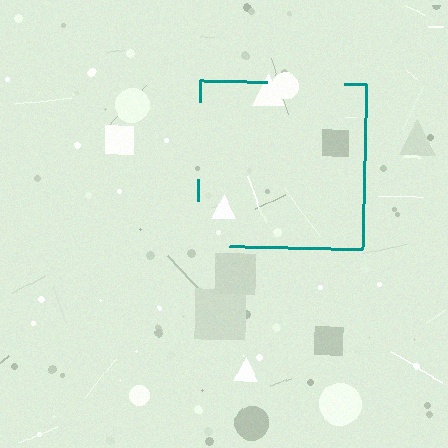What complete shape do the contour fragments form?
The contour fragments form a square.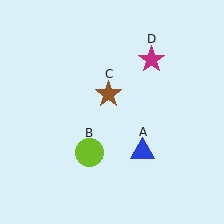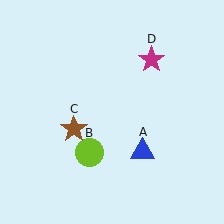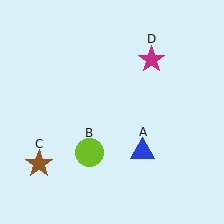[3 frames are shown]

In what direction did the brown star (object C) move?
The brown star (object C) moved down and to the left.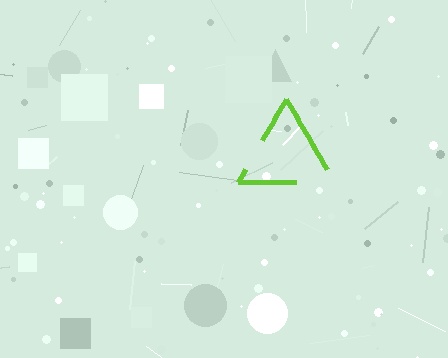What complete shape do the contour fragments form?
The contour fragments form a triangle.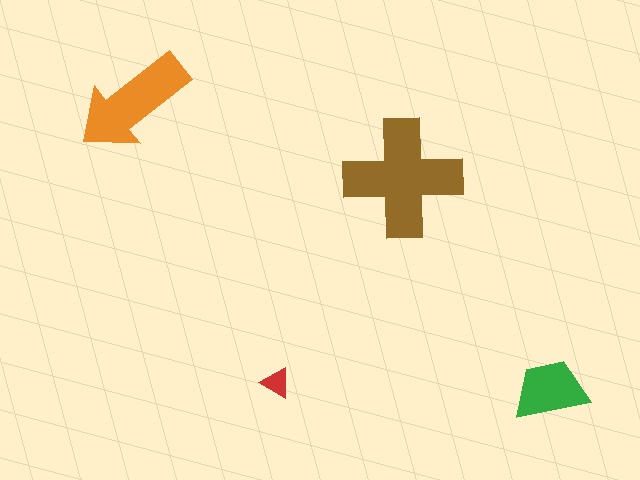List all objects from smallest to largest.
The red triangle, the green trapezoid, the orange arrow, the brown cross.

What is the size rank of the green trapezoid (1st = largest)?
3rd.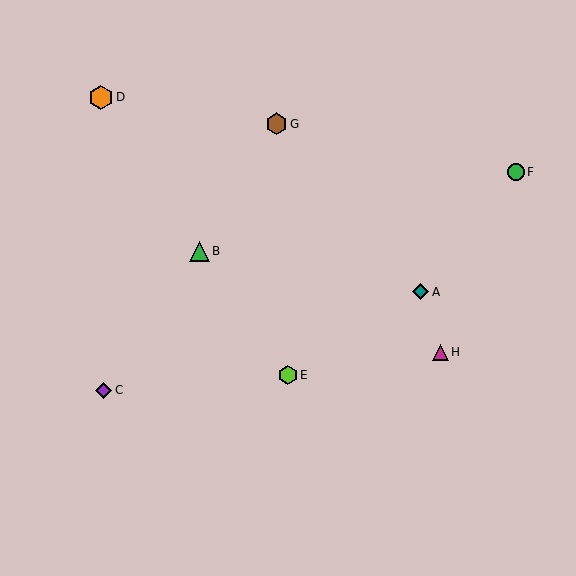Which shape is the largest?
The orange hexagon (labeled D) is the largest.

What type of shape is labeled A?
Shape A is a teal diamond.